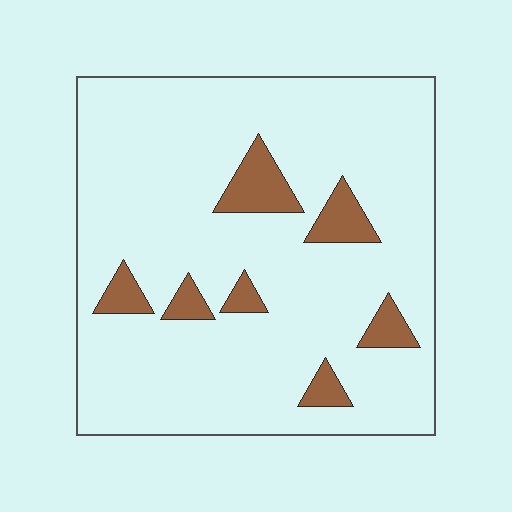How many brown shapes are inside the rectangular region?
7.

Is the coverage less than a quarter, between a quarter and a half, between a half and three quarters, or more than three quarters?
Less than a quarter.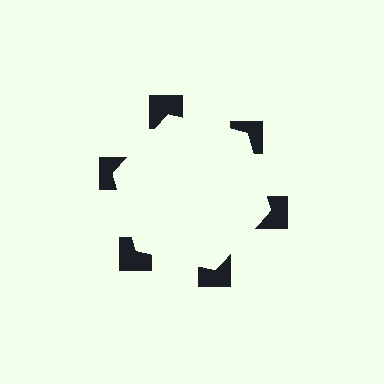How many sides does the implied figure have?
6 sides.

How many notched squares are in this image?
There are 6 — one at each vertex of the illusory hexagon.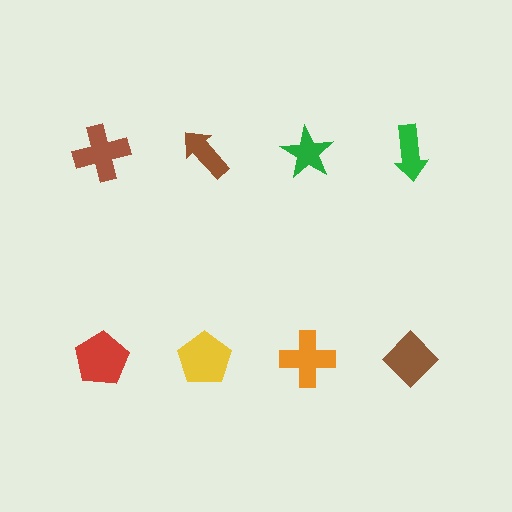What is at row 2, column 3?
An orange cross.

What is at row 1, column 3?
A green star.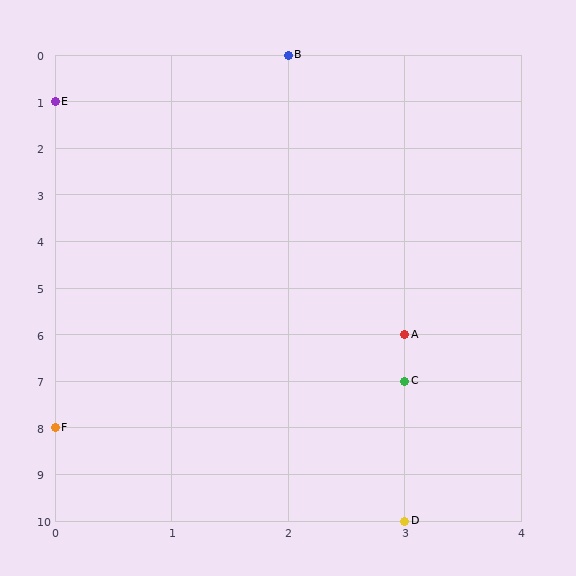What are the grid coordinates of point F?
Point F is at grid coordinates (0, 8).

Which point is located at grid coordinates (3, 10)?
Point D is at (3, 10).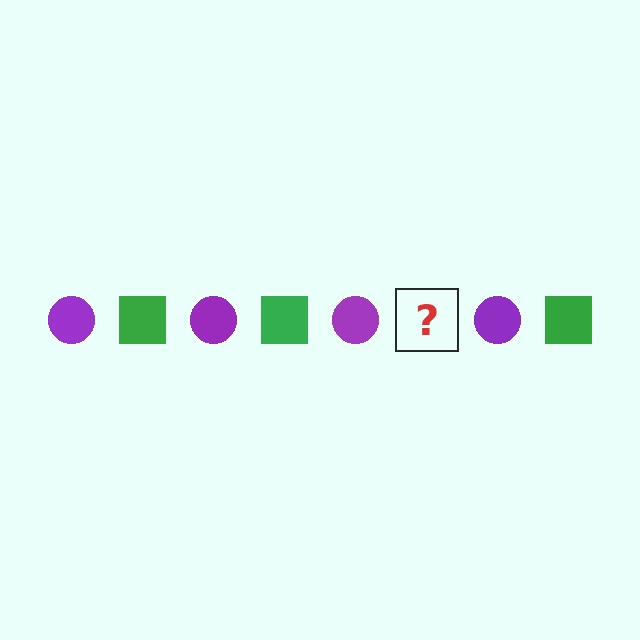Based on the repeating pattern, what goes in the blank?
The blank should be a green square.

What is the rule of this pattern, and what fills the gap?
The rule is that the pattern alternates between purple circle and green square. The gap should be filled with a green square.